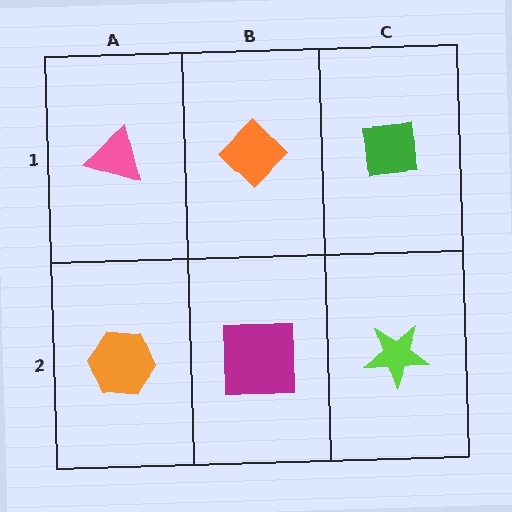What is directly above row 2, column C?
A green square.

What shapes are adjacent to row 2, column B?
An orange diamond (row 1, column B), an orange hexagon (row 2, column A), a lime star (row 2, column C).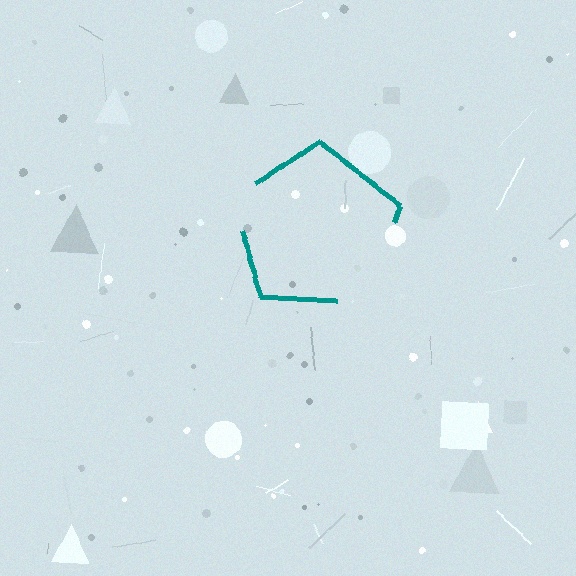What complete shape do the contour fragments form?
The contour fragments form a pentagon.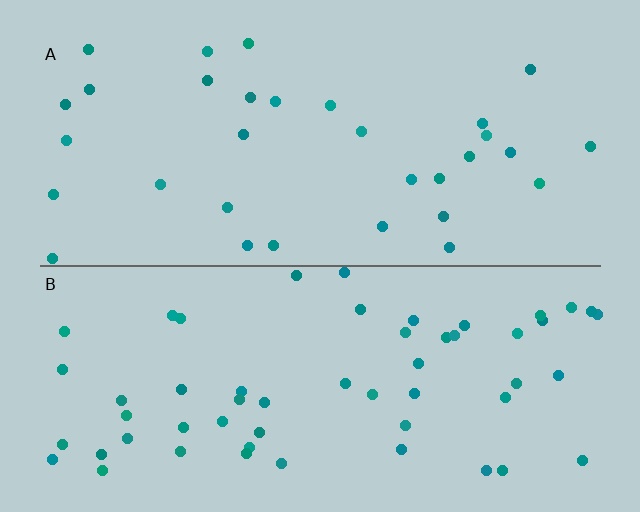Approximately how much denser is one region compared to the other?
Approximately 1.7× — region B over region A.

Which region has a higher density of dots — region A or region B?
B (the bottom).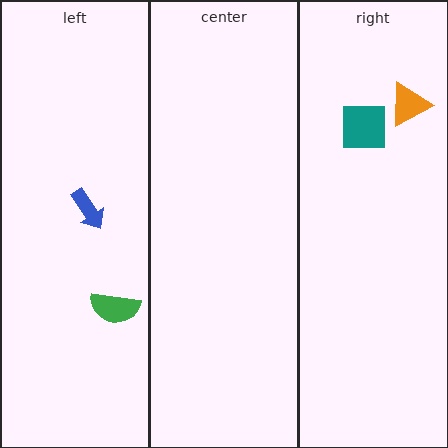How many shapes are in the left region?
2.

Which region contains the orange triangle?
The right region.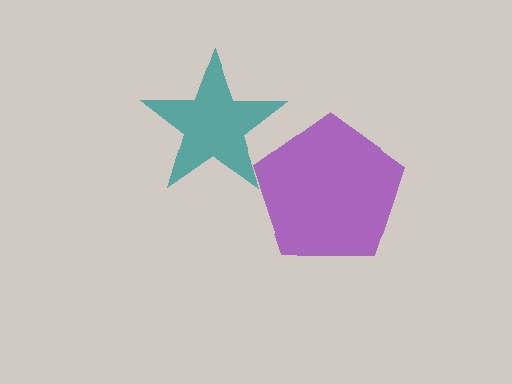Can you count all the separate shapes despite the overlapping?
Yes, there are 2 separate shapes.